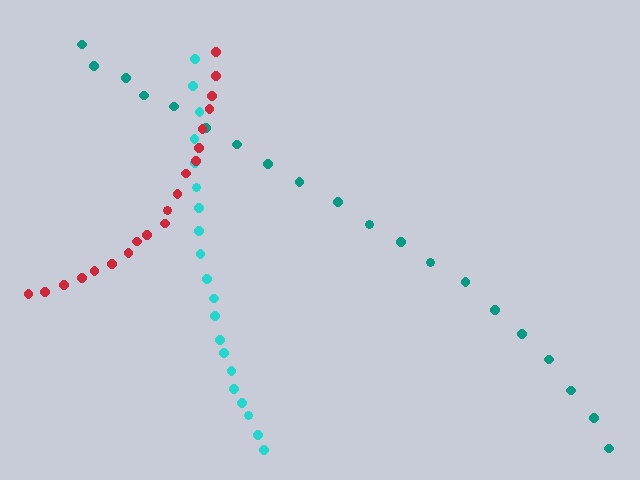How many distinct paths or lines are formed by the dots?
There are 3 distinct paths.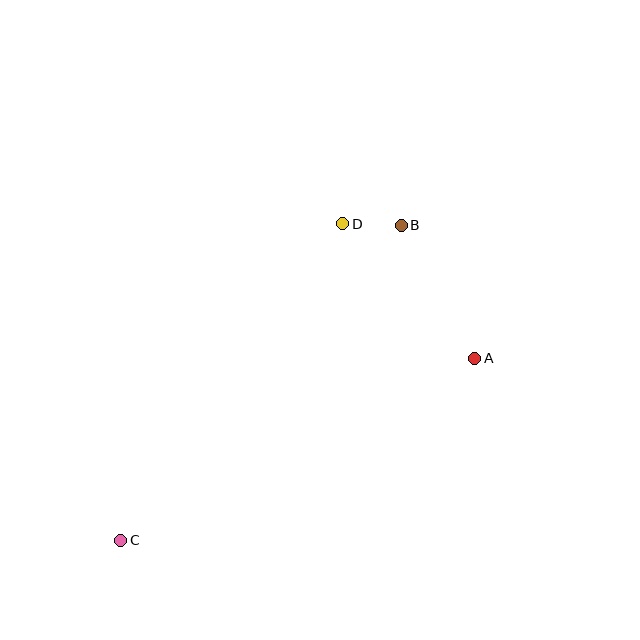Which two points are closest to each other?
Points B and D are closest to each other.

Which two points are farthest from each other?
Points B and C are farthest from each other.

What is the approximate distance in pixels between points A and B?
The distance between A and B is approximately 152 pixels.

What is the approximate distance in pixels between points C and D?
The distance between C and D is approximately 387 pixels.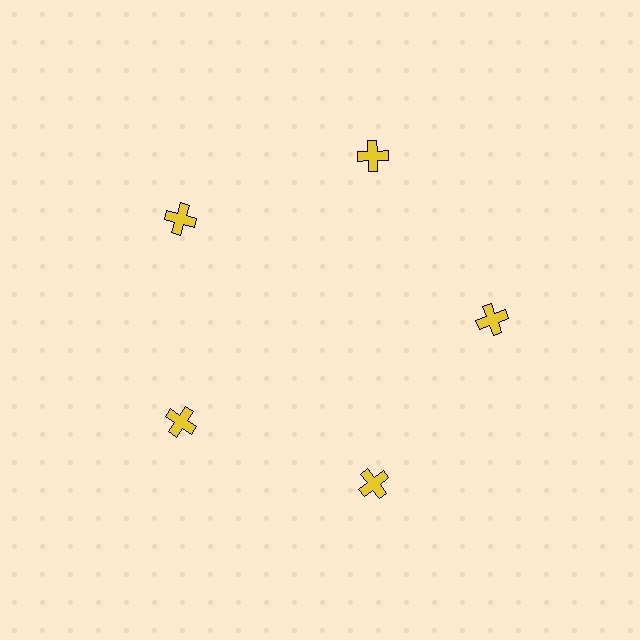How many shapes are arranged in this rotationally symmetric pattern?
There are 5 shapes, arranged in 5 groups of 1.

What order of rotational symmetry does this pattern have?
This pattern has 5-fold rotational symmetry.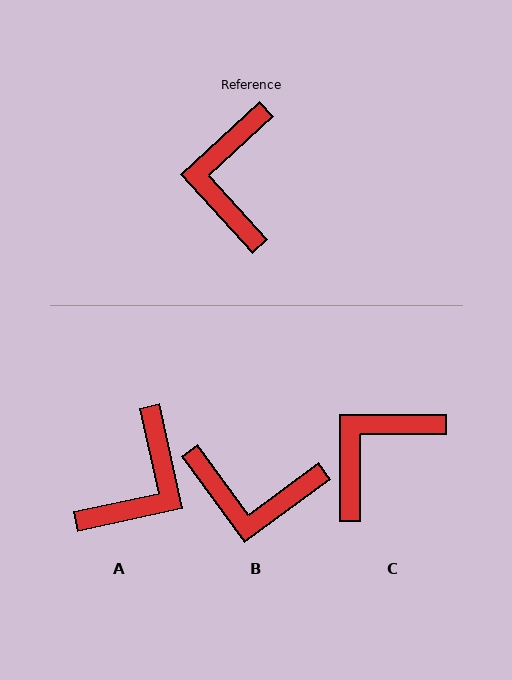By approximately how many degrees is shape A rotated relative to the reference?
Approximately 150 degrees counter-clockwise.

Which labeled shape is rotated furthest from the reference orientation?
A, about 150 degrees away.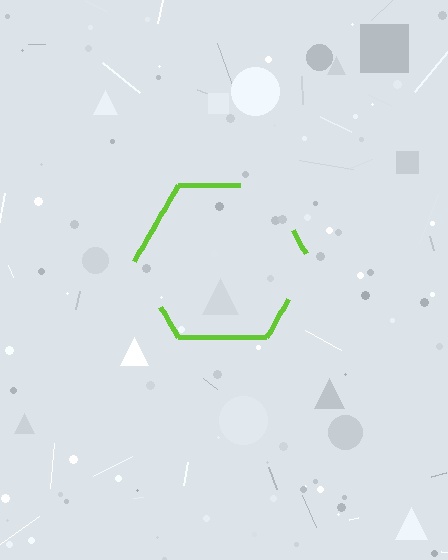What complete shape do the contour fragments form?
The contour fragments form a hexagon.